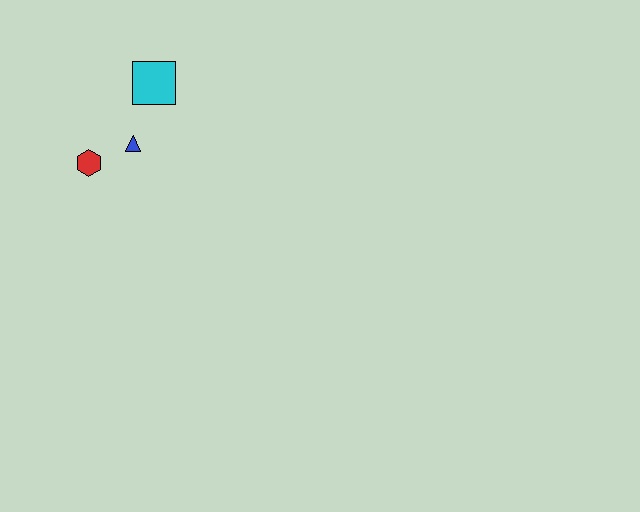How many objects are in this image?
There are 3 objects.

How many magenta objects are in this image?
There are no magenta objects.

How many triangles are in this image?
There is 1 triangle.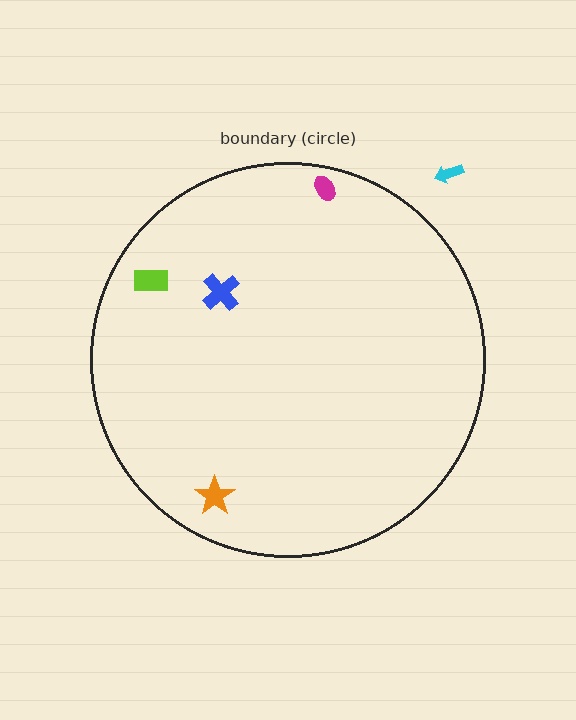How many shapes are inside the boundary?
4 inside, 1 outside.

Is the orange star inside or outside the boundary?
Inside.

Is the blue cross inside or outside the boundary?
Inside.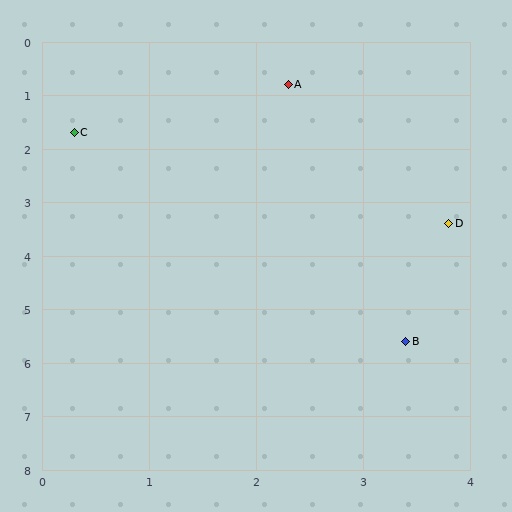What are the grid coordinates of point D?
Point D is at approximately (3.8, 3.4).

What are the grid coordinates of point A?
Point A is at approximately (2.3, 0.8).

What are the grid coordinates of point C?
Point C is at approximately (0.3, 1.7).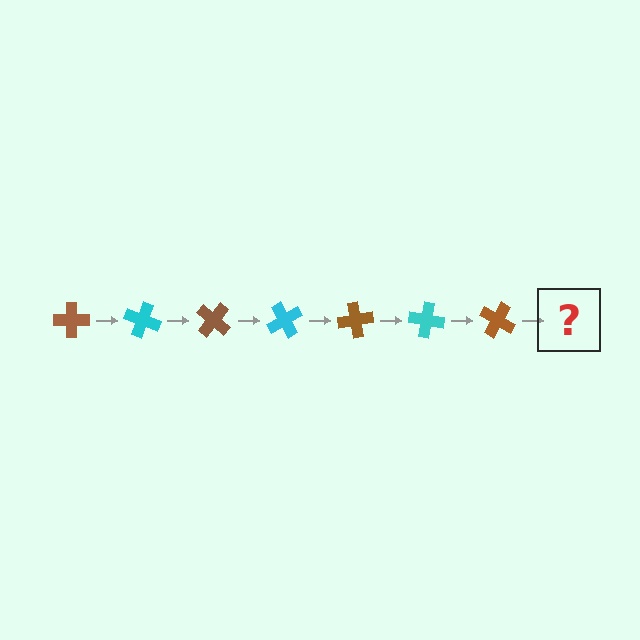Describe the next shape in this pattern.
It should be a cyan cross, rotated 140 degrees from the start.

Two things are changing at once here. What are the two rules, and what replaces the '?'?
The two rules are that it rotates 20 degrees each step and the color cycles through brown and cyan. The '?' should be a cyan cross, rotated 140 degrees from the start.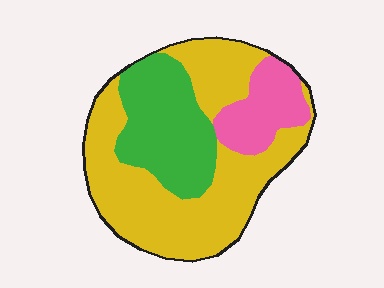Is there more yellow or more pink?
Yellow.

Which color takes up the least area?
Pink, at roughly 15%.